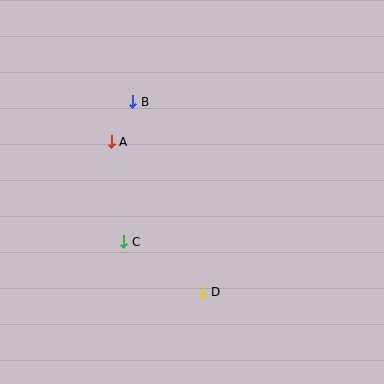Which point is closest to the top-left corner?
Point B is closest to the top-left corner.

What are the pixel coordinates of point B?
Point B is at (133, 102).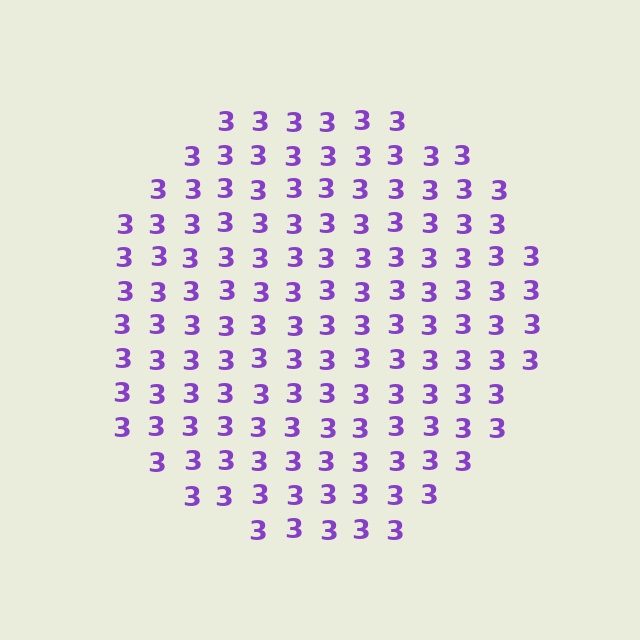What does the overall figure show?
The overall figure shows a circle.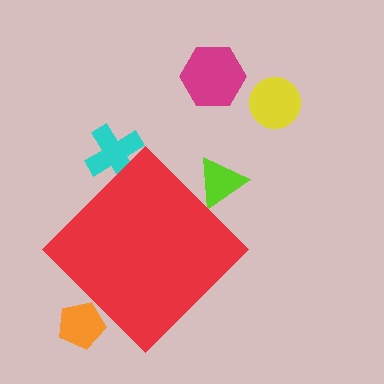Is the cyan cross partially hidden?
Yes, the cyan cross is partially hidden behind the red diamond.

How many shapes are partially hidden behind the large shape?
3 shapes are partially hidden.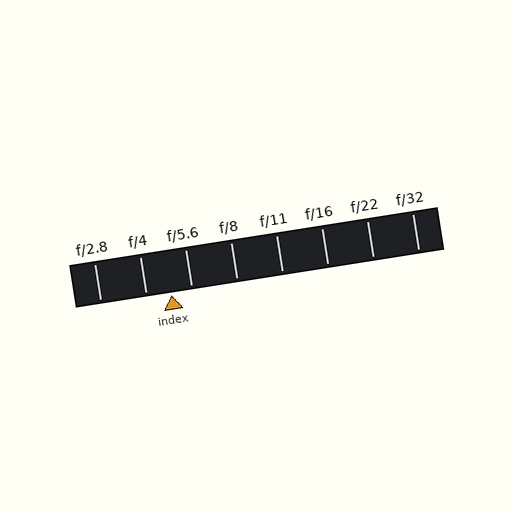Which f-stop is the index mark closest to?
The index mark is closest to f/5.6.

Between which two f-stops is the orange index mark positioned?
The index mark is between f/4 and f/5.6.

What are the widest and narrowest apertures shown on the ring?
The widest aperture shown is f/2.8 and the narrowest is f/32.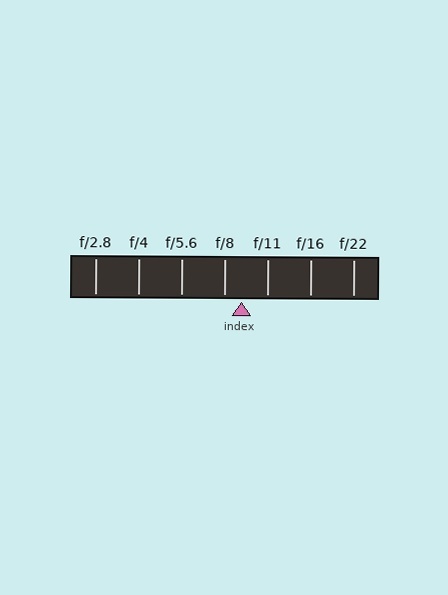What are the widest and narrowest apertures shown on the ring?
The widest aperture shown is f/2.8 and the narrowest is f/22.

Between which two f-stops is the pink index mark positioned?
The index mark is between f/8 and f/11.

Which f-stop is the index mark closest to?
The index mark is closest to f/8.